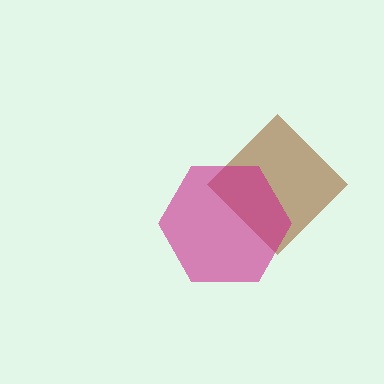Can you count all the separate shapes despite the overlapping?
Yes, there are 2 separate shapes.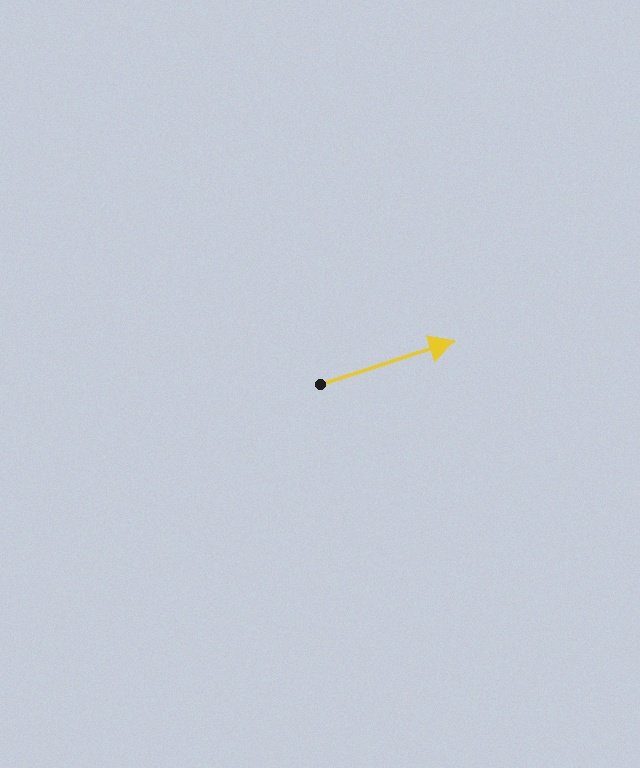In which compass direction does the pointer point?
East.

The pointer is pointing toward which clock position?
Roughly 2 o'clock.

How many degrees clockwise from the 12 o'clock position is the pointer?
Approximately 72 degrees.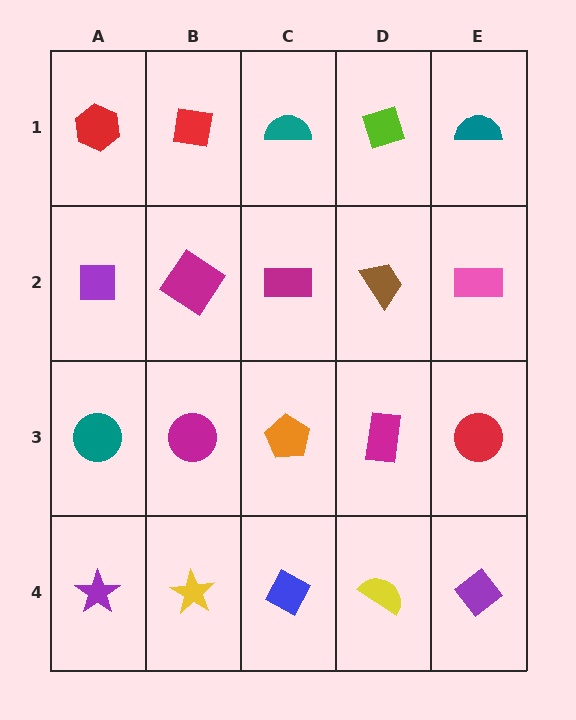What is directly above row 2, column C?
A teal semicircle.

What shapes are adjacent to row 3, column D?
A brown trapezoid (row 2, column D), a yellow semicircle (row 4, column D), an orange pentagon (row 3, column C), a red circle (row 3, column E).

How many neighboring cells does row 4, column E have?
2.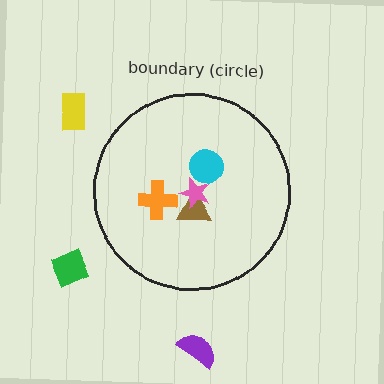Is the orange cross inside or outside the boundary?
Inside.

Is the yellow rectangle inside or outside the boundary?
Outside.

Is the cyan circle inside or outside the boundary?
Inside.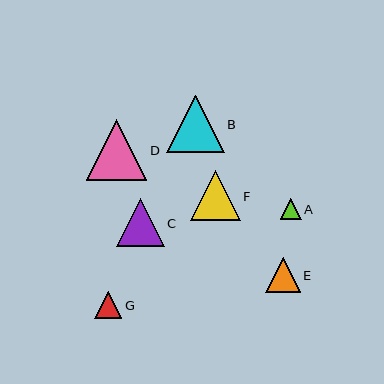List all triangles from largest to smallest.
From largest to smallest: D, B, F, C, E, G, A.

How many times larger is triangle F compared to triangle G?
Triangle F is approximately 1.8 times the size of triangle G.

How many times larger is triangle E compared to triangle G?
Triangle E is approximately 1.3 times the size of triangle G.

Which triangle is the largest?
Triangle D is the largest with a size of approximately 61 pixels.